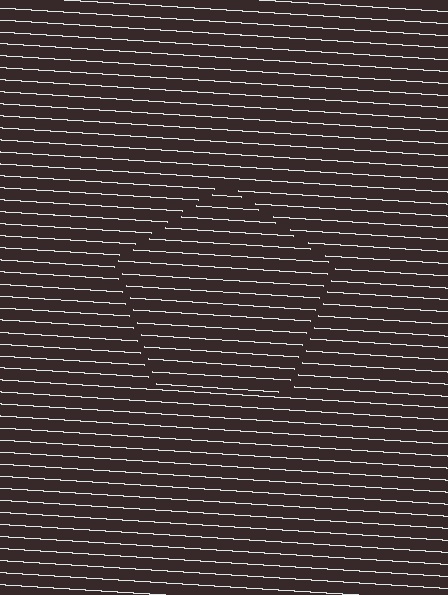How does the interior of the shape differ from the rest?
The interior of the shape contains the same grating, shifted by half a period — the contour is defined by the phase discontinuity where line-ends from the inner and outer gratings abut.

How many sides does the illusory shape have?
5 sides — the line-ends trace a pentagon.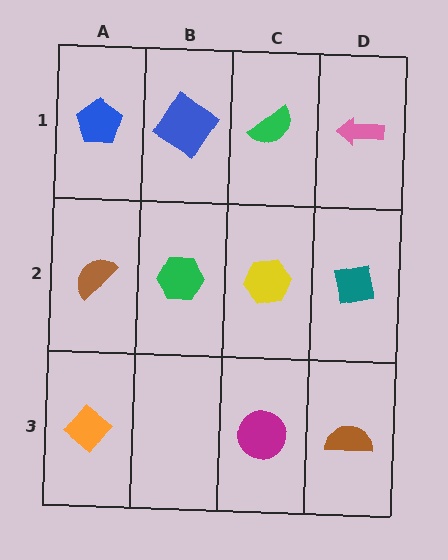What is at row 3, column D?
A brown semicircle.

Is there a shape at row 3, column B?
No, that cell is empty.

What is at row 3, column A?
An orange diamond.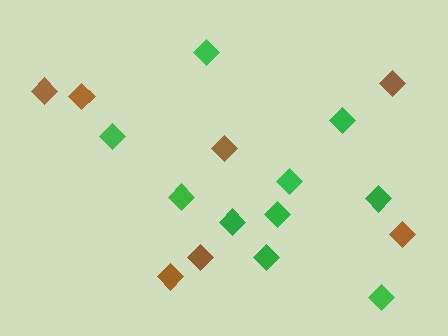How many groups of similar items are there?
There are 2 groups: one group of green diamonds (10) and one group of brown diamonds (7).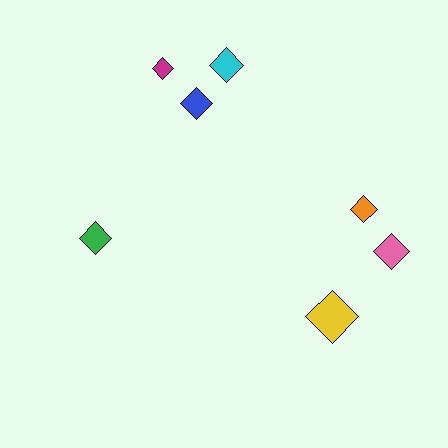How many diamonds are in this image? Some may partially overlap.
There are 7 diamonds.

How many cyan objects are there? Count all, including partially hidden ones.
There is 1 cyan object.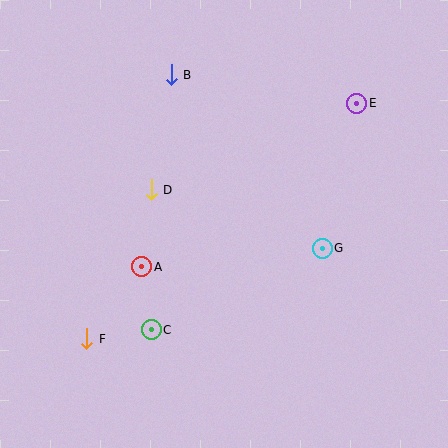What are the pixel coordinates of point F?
Point F is at (87, 339).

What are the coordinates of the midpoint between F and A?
The midpoint between F and A is at (114, 303).